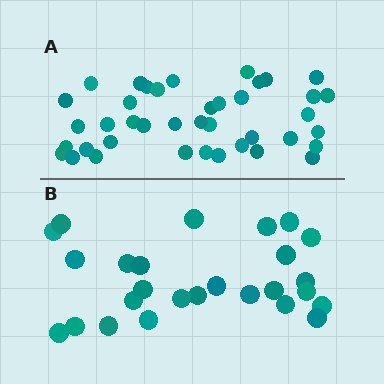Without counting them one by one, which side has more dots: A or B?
Region A (the top region) has more dots.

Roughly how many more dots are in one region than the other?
Region A has approximately 15 more dots than region B.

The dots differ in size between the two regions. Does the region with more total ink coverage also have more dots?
No. Region B has more total ink coverage because its dots are larger, but region A actually contains more individual dots. Total area can be misleading — the number of items is what matters here.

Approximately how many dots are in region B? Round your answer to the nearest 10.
About 30 dots. (The exact count is 26, which rounds to 30.)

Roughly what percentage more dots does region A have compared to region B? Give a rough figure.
About 55% more.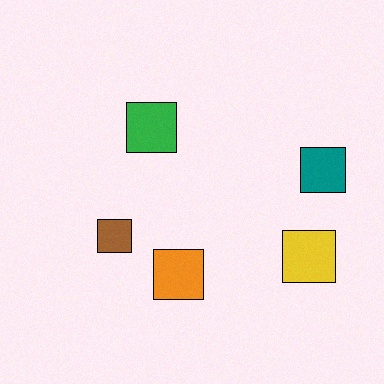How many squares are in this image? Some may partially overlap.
There are 5 squares.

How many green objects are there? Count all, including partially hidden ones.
There is 1 green object.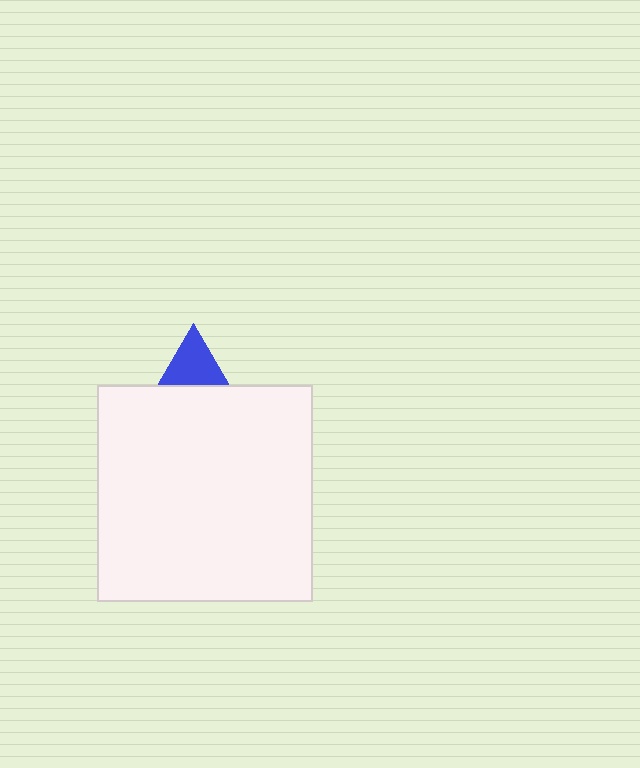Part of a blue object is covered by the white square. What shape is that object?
It is a triangle.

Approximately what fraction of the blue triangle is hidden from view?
Roughly 65% of the blue triangle is hidden behind the white square.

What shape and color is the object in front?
The object in front is a white square.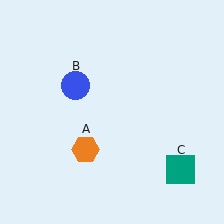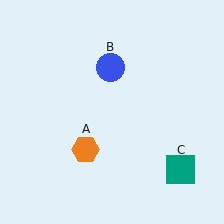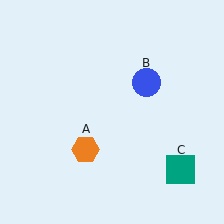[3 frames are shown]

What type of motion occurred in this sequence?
The blue circle (object B) rotated clockwise around the center of the scene.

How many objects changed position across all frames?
1 object changed position: blue circle (object B).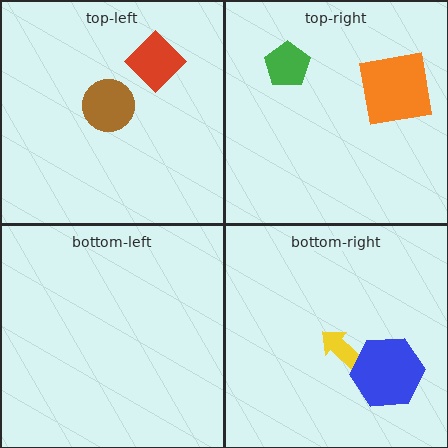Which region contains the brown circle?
The top-left region.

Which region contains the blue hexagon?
The bottom-right region.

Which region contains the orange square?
The top-right region.